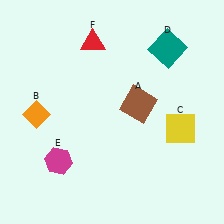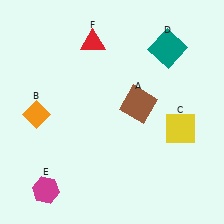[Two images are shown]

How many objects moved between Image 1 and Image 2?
1 object moved between the two images.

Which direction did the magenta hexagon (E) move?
The magenta hexagon (E) moved down.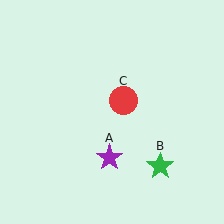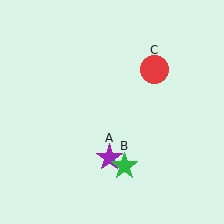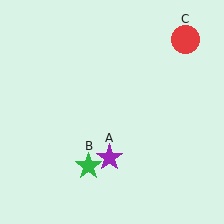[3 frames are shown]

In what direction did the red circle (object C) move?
The red circle (object C) moved up and to the right.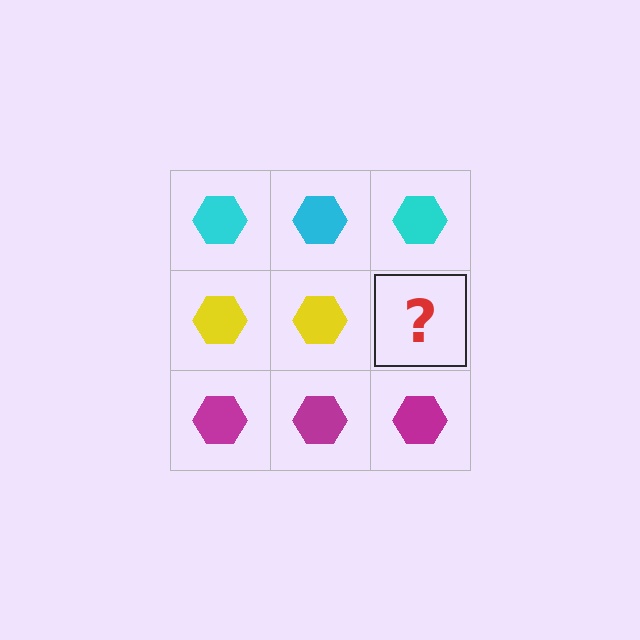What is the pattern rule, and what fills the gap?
The rule is that each row has a consistent color. The gap should be filled with a yellow hexagon.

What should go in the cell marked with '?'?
The missing cell should contain a yellow hexagon.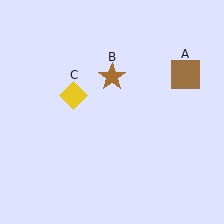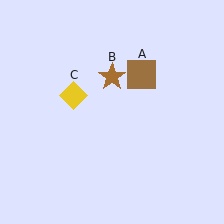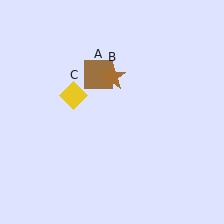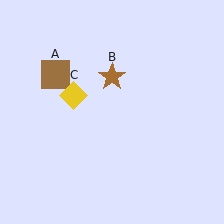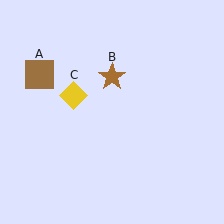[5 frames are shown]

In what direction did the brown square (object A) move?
The brown square (object A) moved left.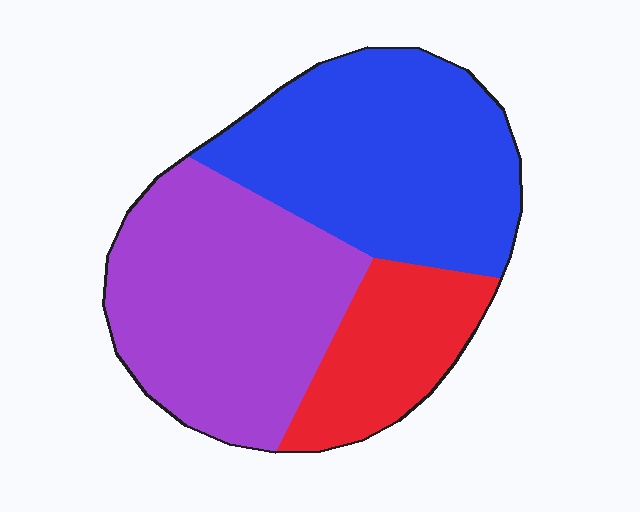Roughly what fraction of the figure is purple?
Purple covers 41% of the figure.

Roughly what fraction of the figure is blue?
Blue takes up about two fifths (2/5) of the figure.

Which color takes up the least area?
Red, at roughly 20%.